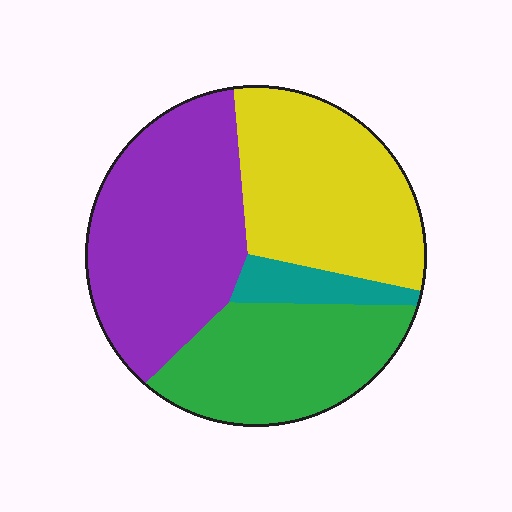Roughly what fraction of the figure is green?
Green takes up between a sixth and a third of the figure.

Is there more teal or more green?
Green.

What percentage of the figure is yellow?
Yellow takes up about one third (1/3) of the figure.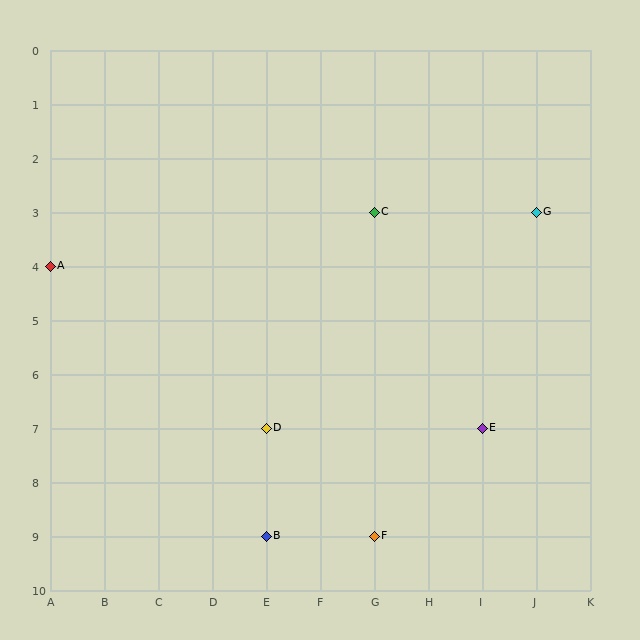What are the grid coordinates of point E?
Point E is at grid coordinates (I, 7).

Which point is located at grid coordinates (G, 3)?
Point C is at (G, 3).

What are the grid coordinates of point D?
Point D is at grid coordinates (E, 7).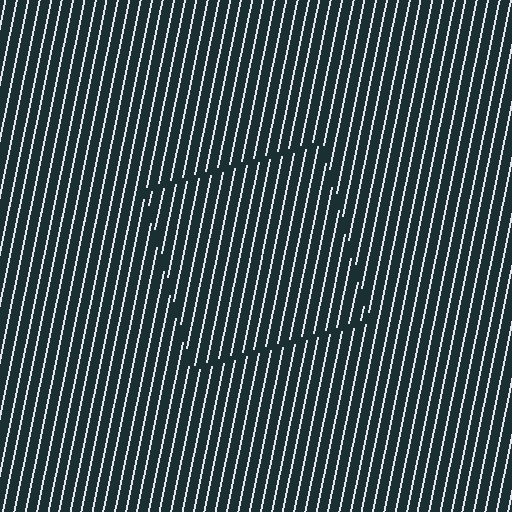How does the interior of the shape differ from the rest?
The interior of the shape contains the same grating, shifted by half a period — the contour is defined by the phase discontinuity where line-ends from the inner and outer gratings abut.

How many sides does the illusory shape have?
4 sides — the line-ends trace a square.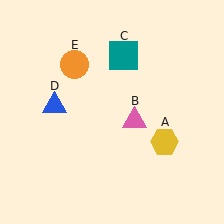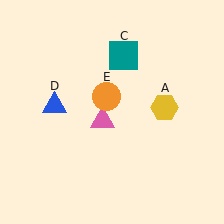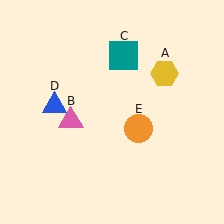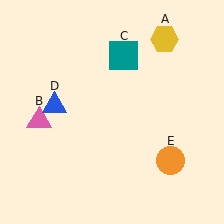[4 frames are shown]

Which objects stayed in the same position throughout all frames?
Teal square (object C) and blue triangle (object D) remained stationary.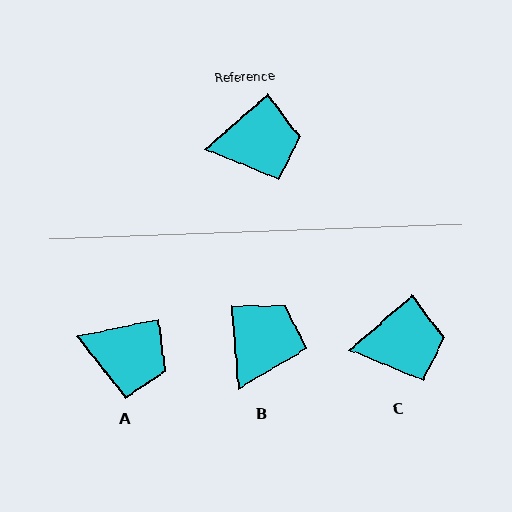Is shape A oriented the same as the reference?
No, it is off by about 30 degrees.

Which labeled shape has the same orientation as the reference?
C.